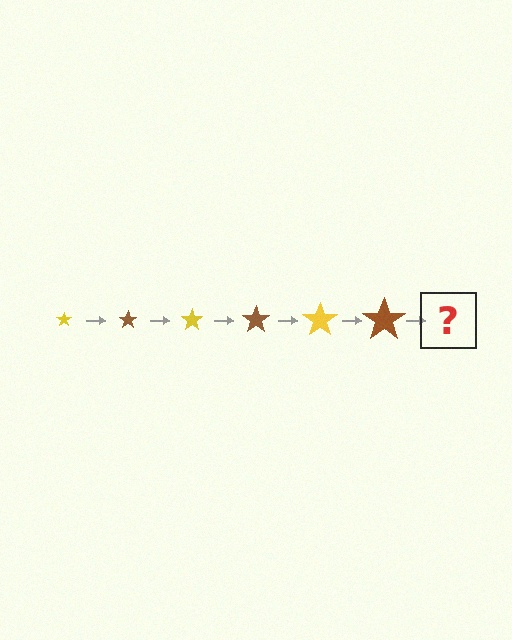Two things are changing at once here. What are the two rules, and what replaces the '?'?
The two rules are that the star grows larger each step and the color cycles through yellow and brown. The '?' should be a yellow star, larger than the previous one.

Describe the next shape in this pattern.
It should be a yellow star, larger than the previous one.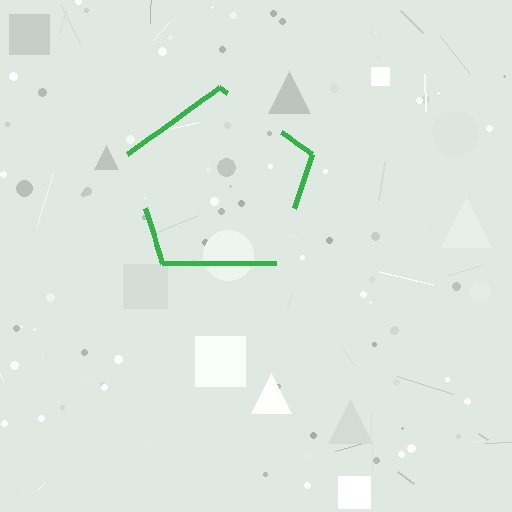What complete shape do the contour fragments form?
The contour fragments form a pentagon.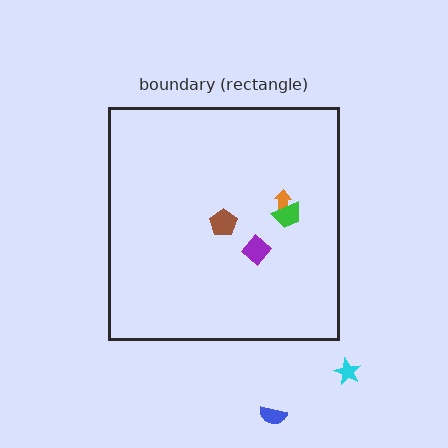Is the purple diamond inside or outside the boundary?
Inside.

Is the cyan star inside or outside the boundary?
Outside.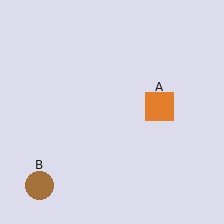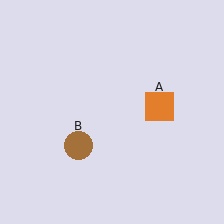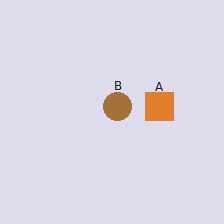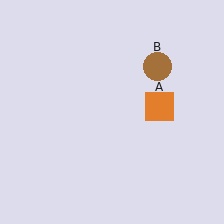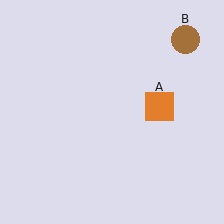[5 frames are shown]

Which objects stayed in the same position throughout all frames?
Orange square (object A) remained stationary.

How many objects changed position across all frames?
1 object changed position: brown circle (object B).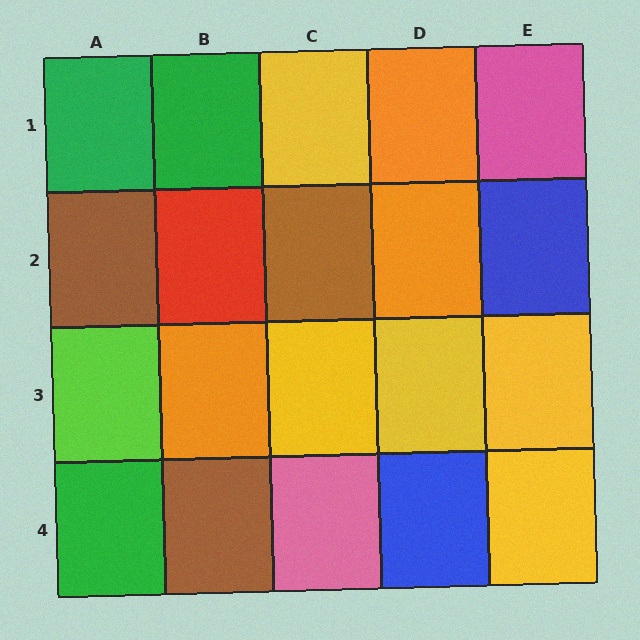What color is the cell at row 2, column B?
Red.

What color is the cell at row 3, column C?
Yellow.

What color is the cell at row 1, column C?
Yellow.